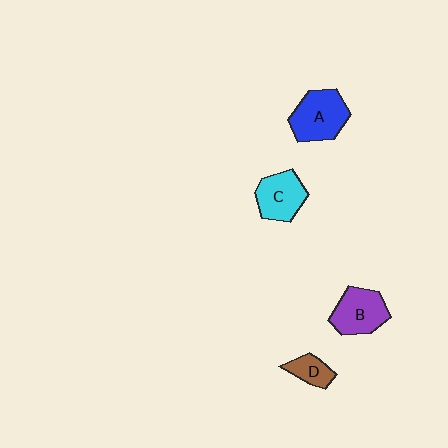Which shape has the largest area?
Shape A (blue).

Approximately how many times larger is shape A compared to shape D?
Approximately 2.2 times.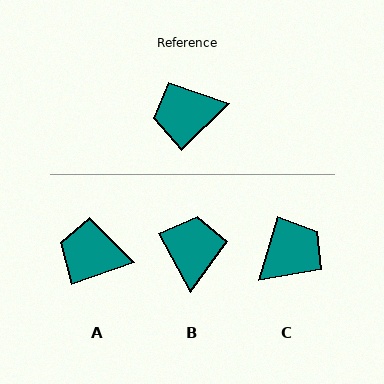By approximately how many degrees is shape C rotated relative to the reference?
Approximately 152 degrees clockwise.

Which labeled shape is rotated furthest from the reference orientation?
C, about 152 degrees away.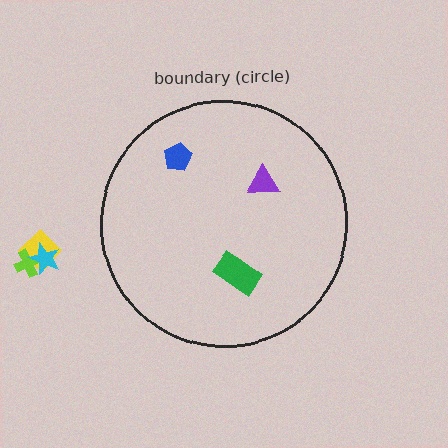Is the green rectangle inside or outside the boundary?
Inside.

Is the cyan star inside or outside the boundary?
Outside.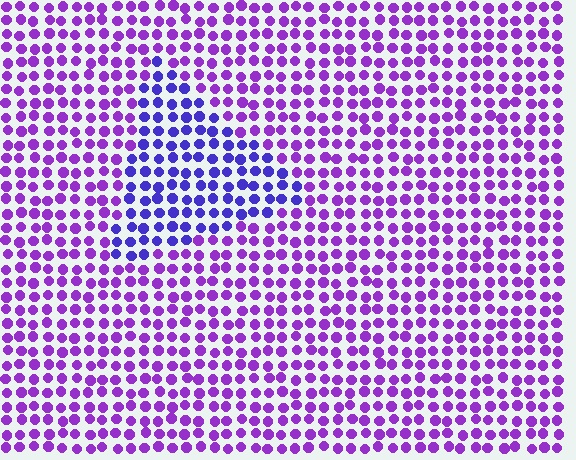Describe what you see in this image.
The image is filled with small purple elements in a uniform arrangement. A triangle-shaped region is visible where the elements are tinted to a slightly different hue, forming a subtle color boundary.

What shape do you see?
I see a triangle.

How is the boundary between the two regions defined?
The boundary is defined purely by a slight shift in hue (about 32 degrees). Spacing, size, and orientation are identical on both sides.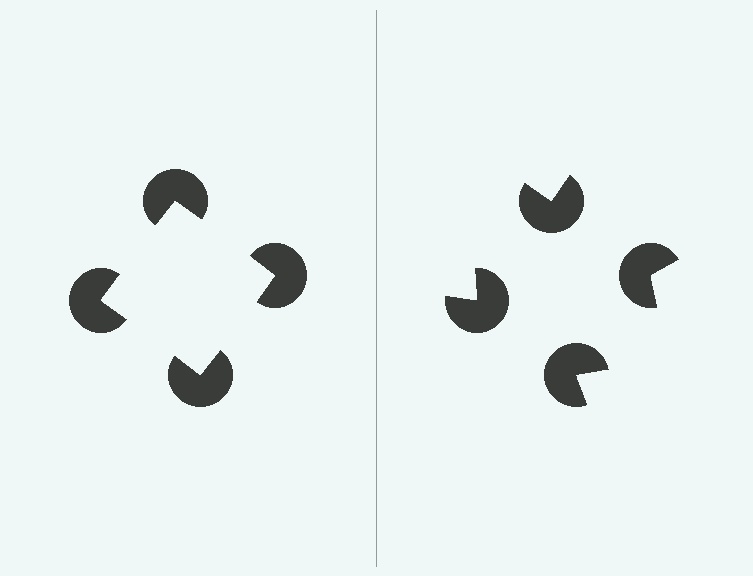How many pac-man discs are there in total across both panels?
8 — 4 on each side.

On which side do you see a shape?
An illusory square appears on the left side. On the right side the wedge cuts are rotated, so no coherent shape forms.